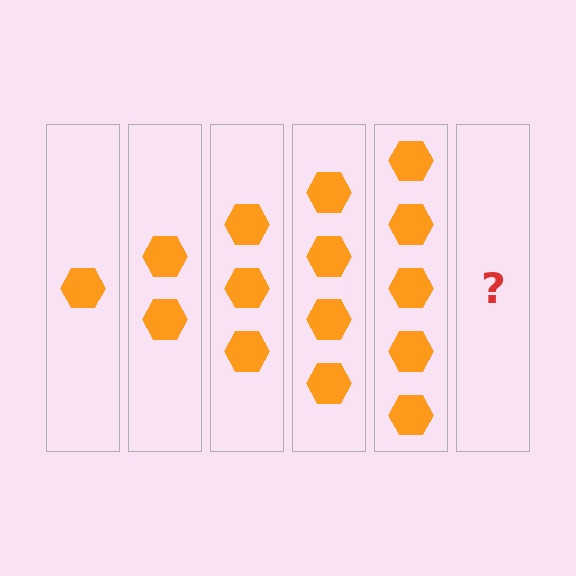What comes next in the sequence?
The next element should be 6 hexagons.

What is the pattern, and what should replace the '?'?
The pattern is that each step adds one more hexagon. The '?' should be 6 hexagons.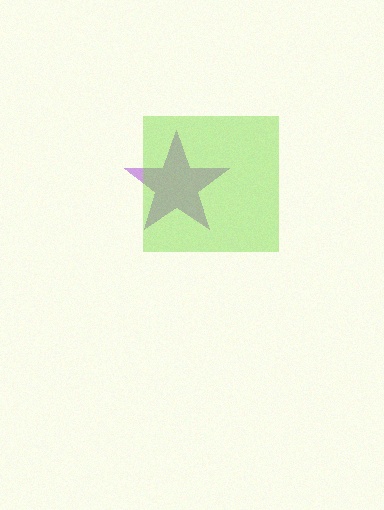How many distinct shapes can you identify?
There are 2 distinct shapes: a purple star, a lime square.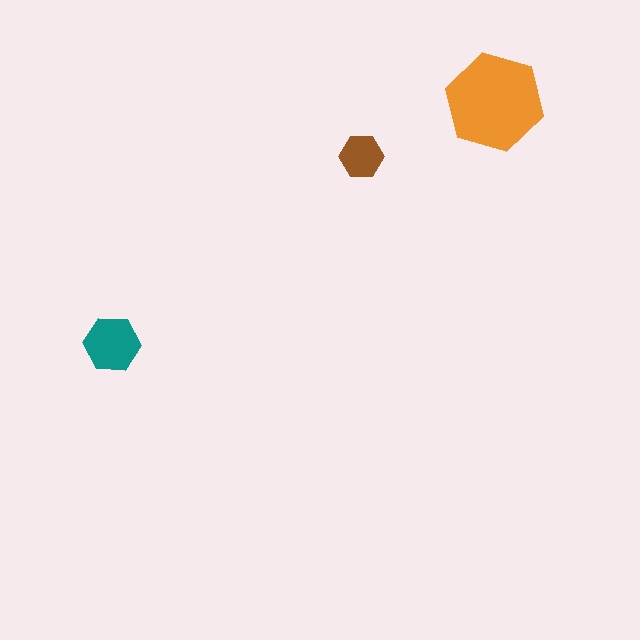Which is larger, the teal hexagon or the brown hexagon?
The teal one.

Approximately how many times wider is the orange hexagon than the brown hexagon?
About 2 times wider.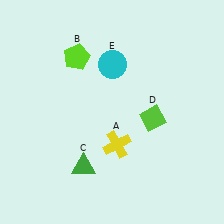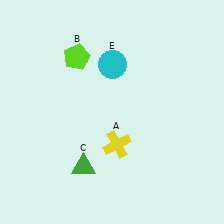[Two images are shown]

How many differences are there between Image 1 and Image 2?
There is 1 difference between the two images.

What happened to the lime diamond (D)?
The lime diamond (D) was removed in Image 2. It was in the bottom-right area of Image 1.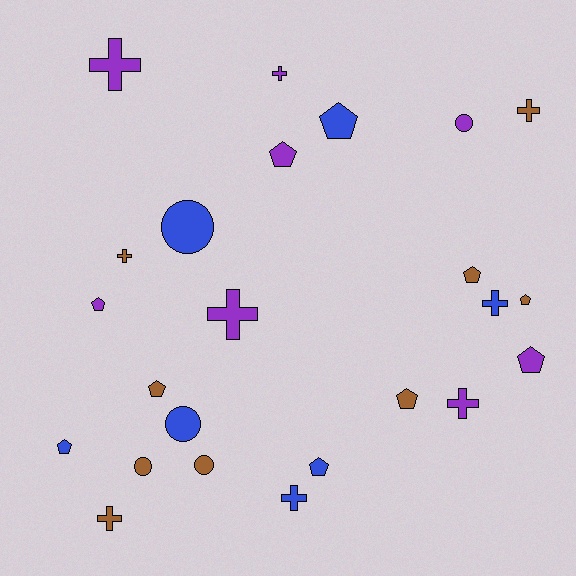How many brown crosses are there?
There are 3 brown crosses.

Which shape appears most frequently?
Pentagon, with 10 objects.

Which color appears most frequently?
Brown, with 9 objects.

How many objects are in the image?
There are 24 objects.